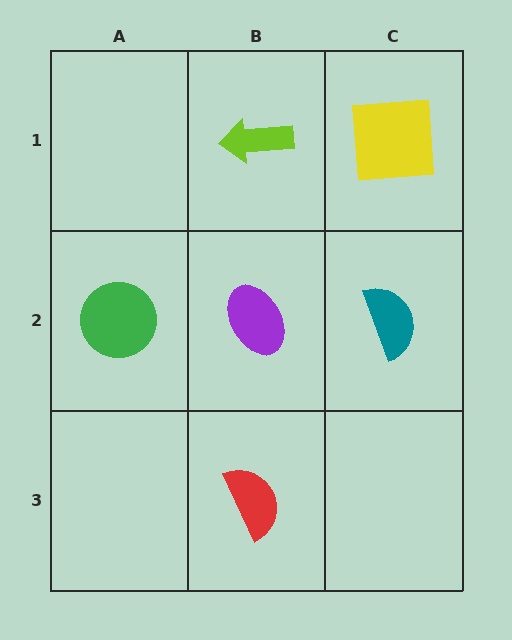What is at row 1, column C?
A yellow square.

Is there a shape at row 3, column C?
No, that cell is empty.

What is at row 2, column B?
A purple ellipse.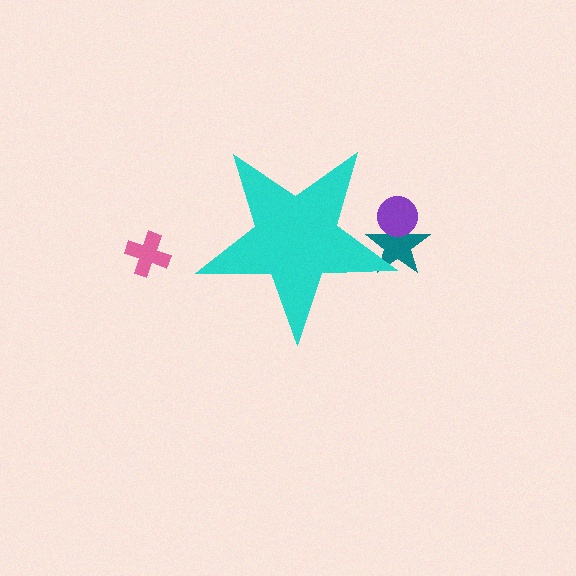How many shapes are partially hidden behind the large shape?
2 shapes are partially hidden.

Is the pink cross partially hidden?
No, the pink cross is fully visible.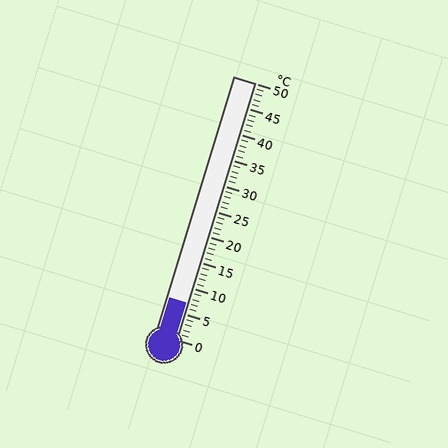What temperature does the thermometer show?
The thermometer shows approximately 7°C.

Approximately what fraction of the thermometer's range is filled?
The thermometer is filled to approximately 15% of its range.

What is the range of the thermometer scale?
The thermometer scale ranges from 0°C to 50°C.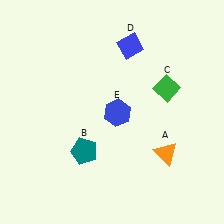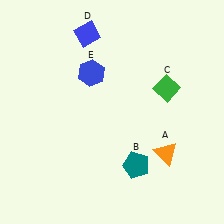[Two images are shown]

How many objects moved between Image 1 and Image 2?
3 objects moved between the two images.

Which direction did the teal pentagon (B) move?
The teal pentagon (B) moved right.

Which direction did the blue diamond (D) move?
The blue diamond (D) moved left.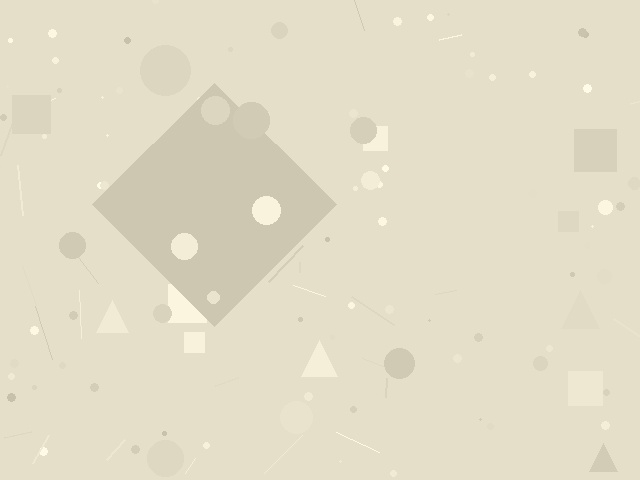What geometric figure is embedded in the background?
A diamond is embedded in the background.